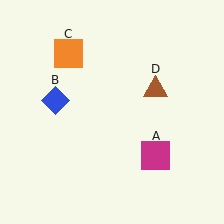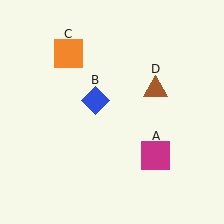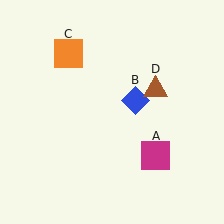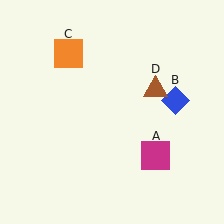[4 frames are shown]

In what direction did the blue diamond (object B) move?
The blue diamond (object B) moved right.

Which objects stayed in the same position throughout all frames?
Magenta square (object A) and orange square (object C) and brown triangle (object D) remained stationary.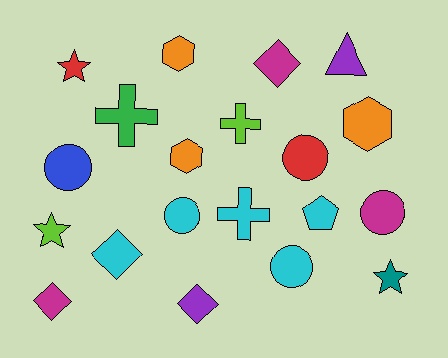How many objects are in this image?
There are 20 objects.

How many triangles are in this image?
There is 1 triangle.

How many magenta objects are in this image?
There are 3 magenta objects.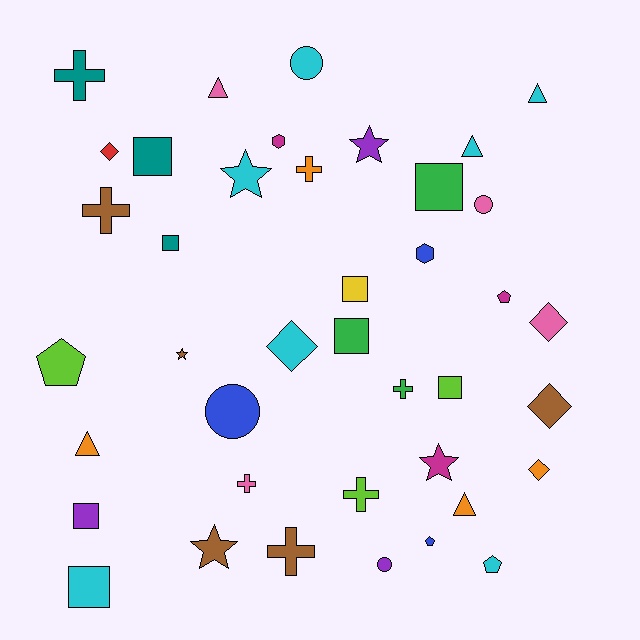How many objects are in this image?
There are 40 objects.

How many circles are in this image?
There are 4 circles.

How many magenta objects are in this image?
There are 3 magenta objects.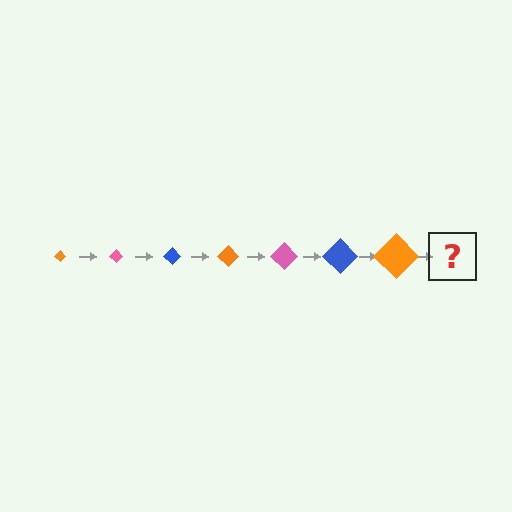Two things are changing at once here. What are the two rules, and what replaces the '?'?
The two rules are that the diamond grows larger each step and the color cycles through orange, pink, and blue. The '?' should be a pink diamond, larger than the previous one.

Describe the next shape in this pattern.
It should be a pink diamond, larger than the previous one.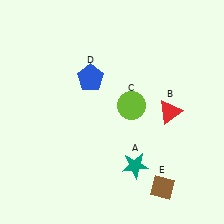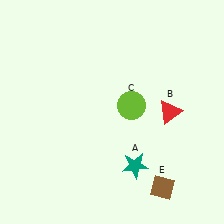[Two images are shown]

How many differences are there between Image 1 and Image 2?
There is 1 difference between the two images.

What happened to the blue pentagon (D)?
The blue pentagon (D) was removed in Image 2. It was in the top-left area of Image 1.